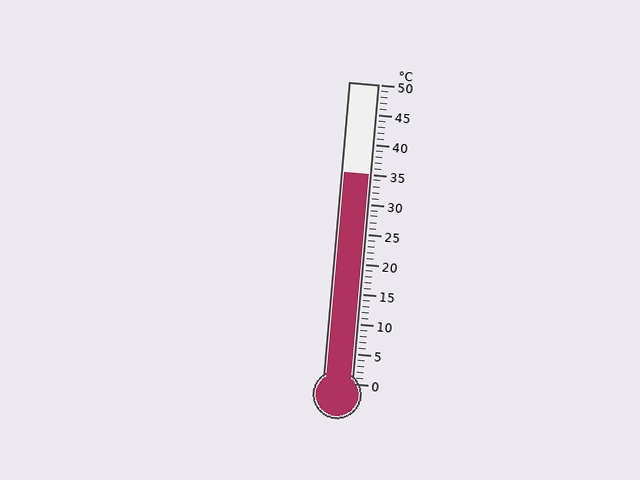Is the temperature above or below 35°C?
The temperature is at 35°C.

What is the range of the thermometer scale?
The thermometer scale ranges from 0°C to 50°C.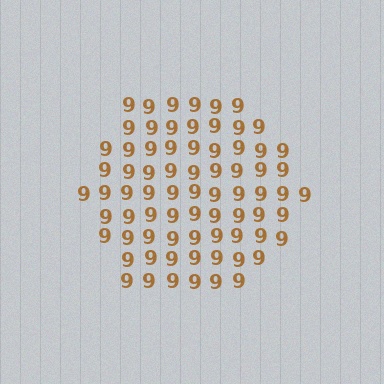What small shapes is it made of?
It is made of small digit 9's.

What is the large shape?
The large shape is a hexagon.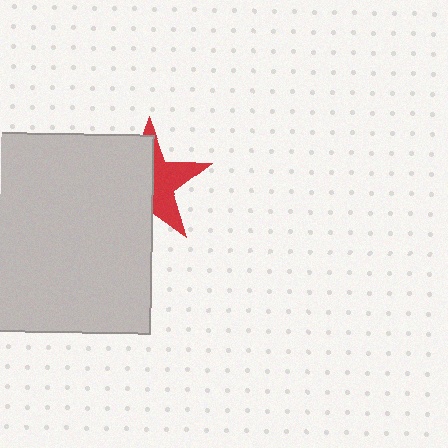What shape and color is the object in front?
The object in front is a light gray rectangle.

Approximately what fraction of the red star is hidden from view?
Roughly 58% of the red star is hidden behind the light gray rectangle.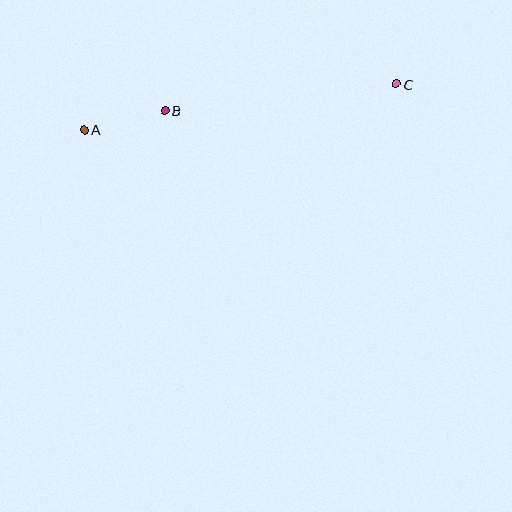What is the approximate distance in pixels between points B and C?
The distance between B and C is approximately 233 pixels.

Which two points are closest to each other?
Points A and B are closest to each other.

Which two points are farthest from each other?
Points A and C are farthest from each other.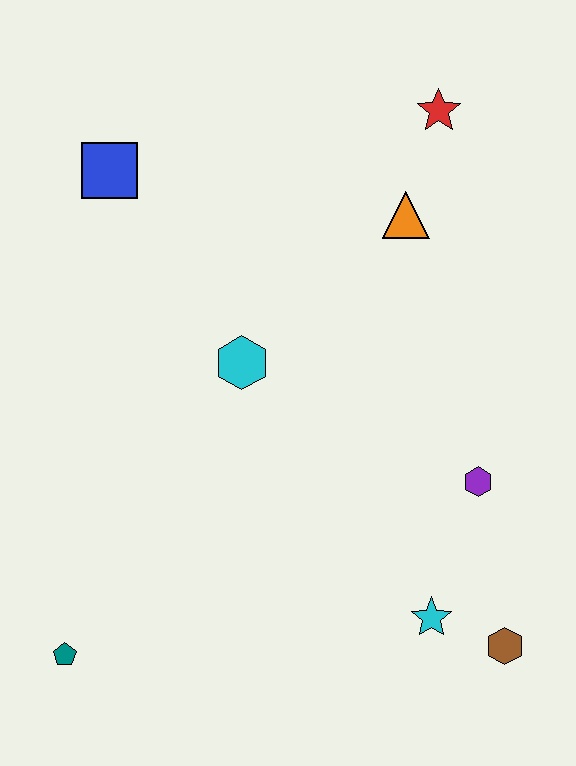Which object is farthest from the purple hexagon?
The blue square is farthest from the purple hexagon.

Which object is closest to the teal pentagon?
The cyan hexagon is closest to the teal pentagon.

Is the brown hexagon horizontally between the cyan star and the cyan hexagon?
No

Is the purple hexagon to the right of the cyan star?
Yes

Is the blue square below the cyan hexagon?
No